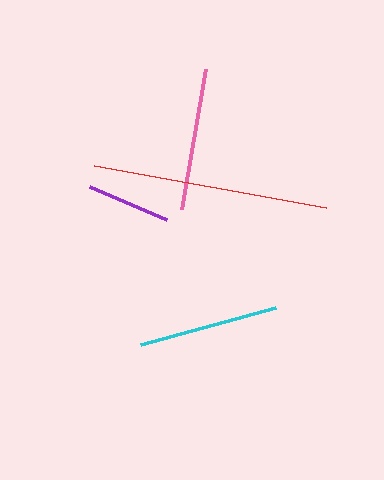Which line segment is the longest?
The red line is the longest at approximately 236 pixels.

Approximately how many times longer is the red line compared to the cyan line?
The red line is approximately 1.7 times the length of the cyan line.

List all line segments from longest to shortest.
From longest to shortest: red, pink, cyan, purple.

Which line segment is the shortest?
The purple line is the shortest at approximately 83 pixels.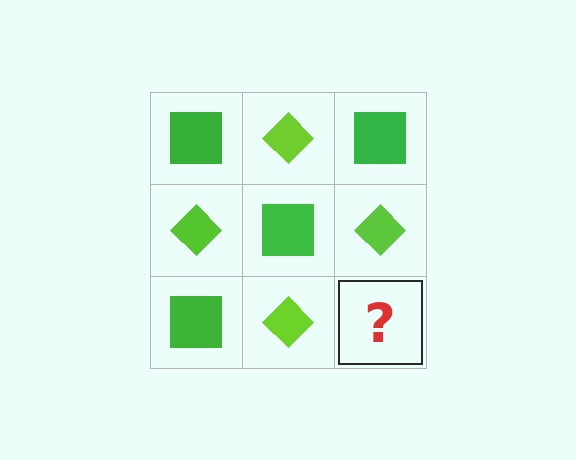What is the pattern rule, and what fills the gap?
The rule is that it alternates green square and lime diamond in a checkerboard pattern. The gap should be filled with a green square.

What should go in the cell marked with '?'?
The missing cell should contain a green square.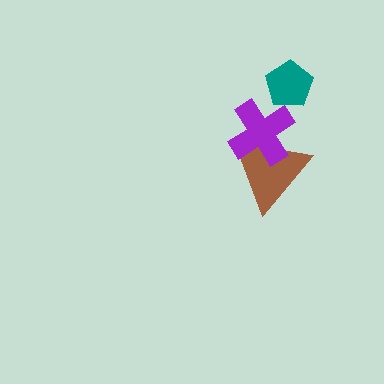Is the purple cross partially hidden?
No, no other shape covers it.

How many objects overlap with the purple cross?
1 object overlaps with the purple cross.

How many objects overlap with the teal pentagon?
0 objects overlap with the teal pentagon.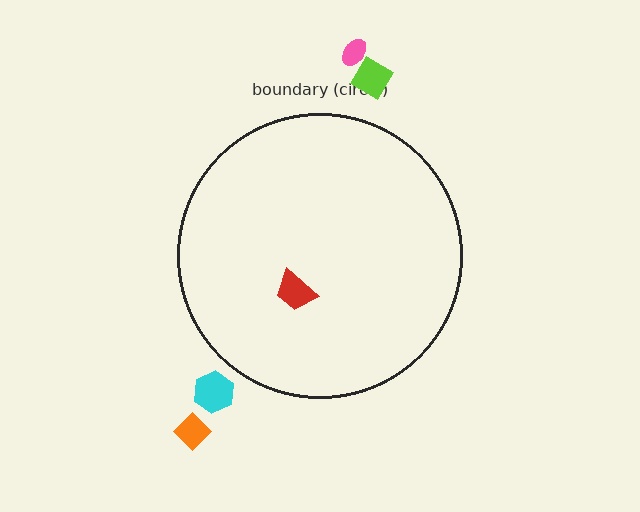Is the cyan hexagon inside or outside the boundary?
Outside.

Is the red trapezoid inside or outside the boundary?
Inside.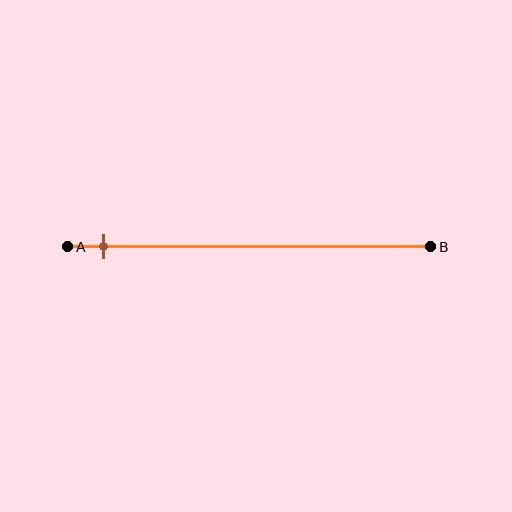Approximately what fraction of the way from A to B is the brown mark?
The brown mark is approximately 10% of the way from A to B.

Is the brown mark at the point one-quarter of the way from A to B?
No, the mark is at about 10% from A, not at the 25% one-quarter point.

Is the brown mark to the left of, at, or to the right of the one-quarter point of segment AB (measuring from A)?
The brown mark is to the left of the one-quarter point of segment AB.